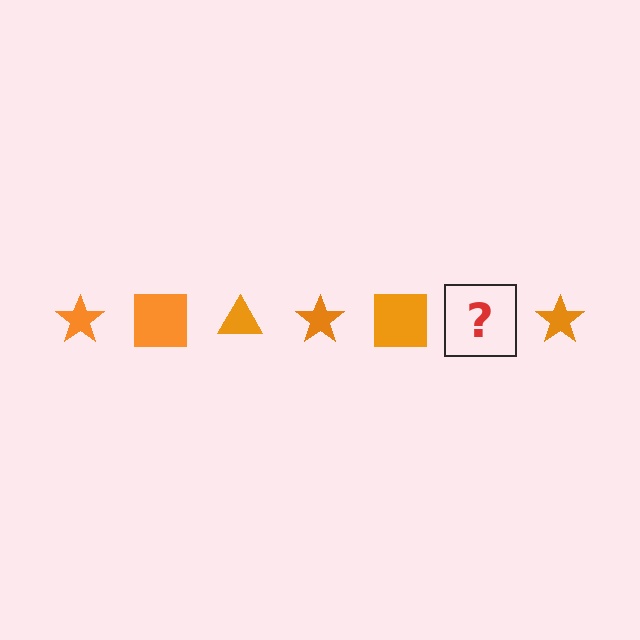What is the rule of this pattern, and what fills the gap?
The rule is that the pattern cycles through star, square, triangle shapes in orange. The gap should be filled with an orange triangle.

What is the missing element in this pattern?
The missing element is an orange triangle.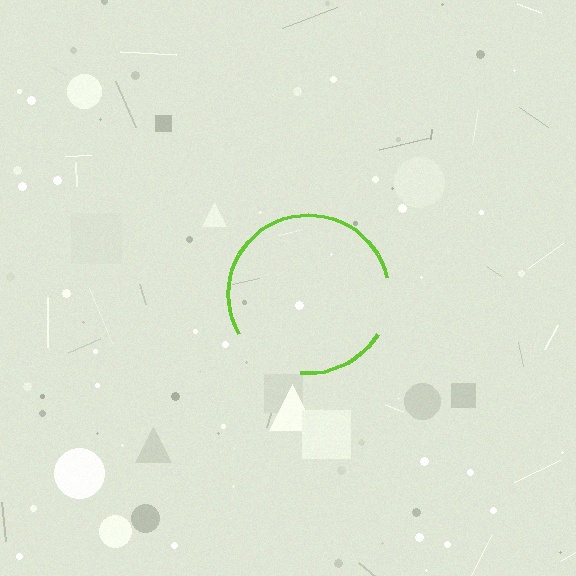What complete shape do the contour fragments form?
The contour fragments form a circle.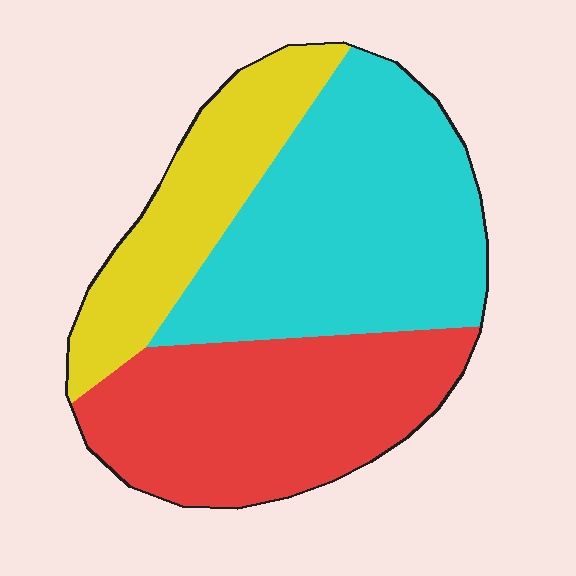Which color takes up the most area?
Cyan, at roughly 45%.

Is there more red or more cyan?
Cyan.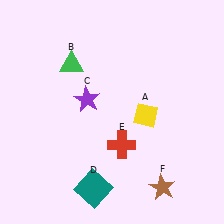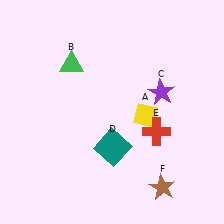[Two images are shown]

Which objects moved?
The objects that moved are: the purple star (C), the teal square (D), the red cross (E).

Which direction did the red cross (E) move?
The red cross (E) moved right.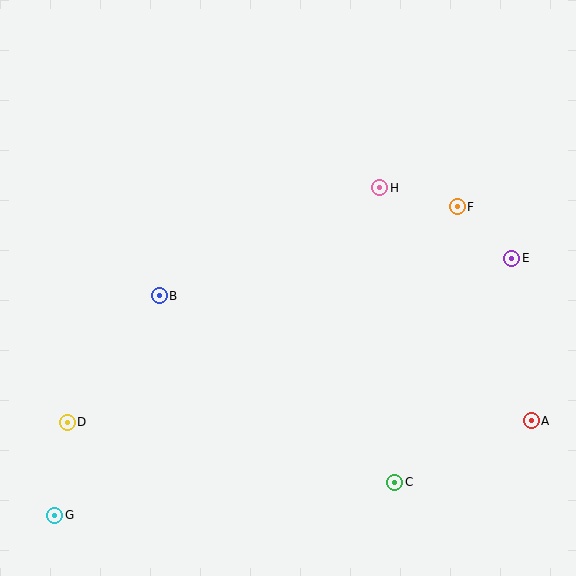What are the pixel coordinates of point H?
Point H is at (380, 188).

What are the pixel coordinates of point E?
Point E is at (512, 258).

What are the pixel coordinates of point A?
Point A is at (531, 421).